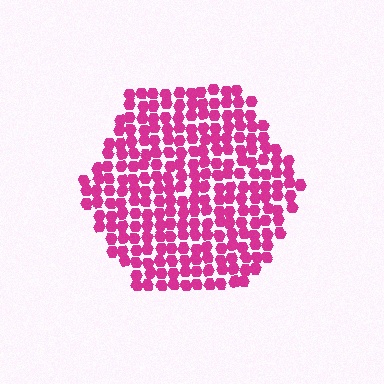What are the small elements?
The small elements are hexagons.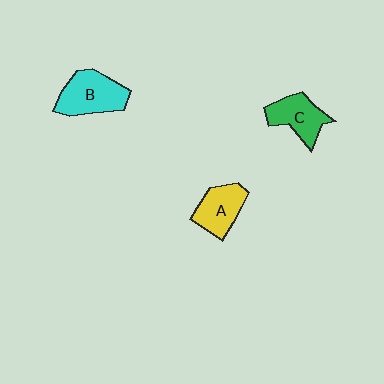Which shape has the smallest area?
Shape A (yellow).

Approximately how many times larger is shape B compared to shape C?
Approximately 1.3 times.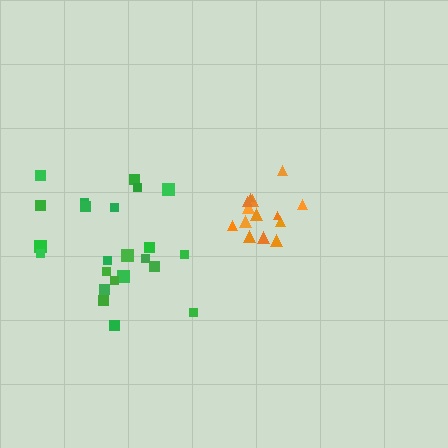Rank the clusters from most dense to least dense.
orange, green.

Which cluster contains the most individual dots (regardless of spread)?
Green (23).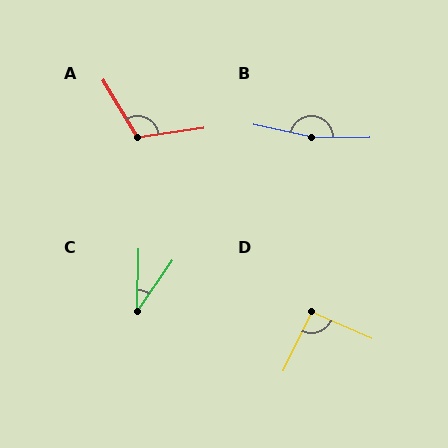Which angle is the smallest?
C, at approximately 33 degrees.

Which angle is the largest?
B, at approximately 167 degrees.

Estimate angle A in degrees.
Approximately 112 degrees.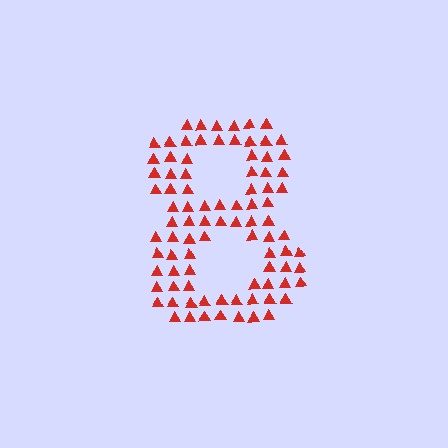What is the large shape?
The large shape is the digit 8.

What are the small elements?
The small elements are triangles.